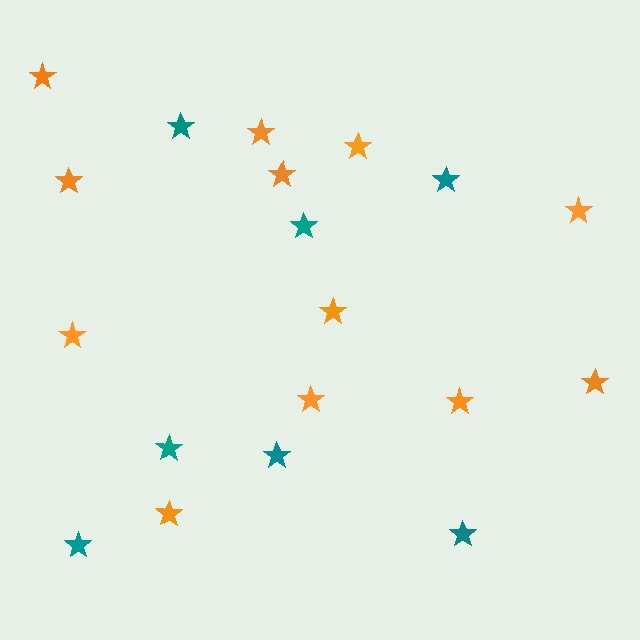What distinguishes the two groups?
There are 2 groups: one group of teal stars (7) and one group of orange stars (12).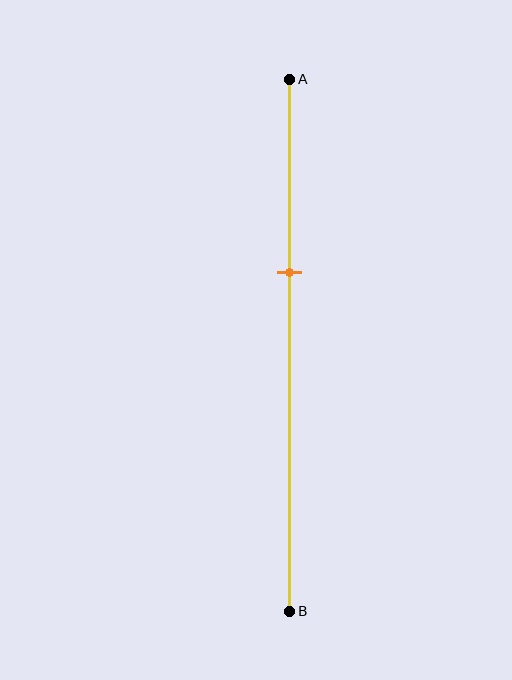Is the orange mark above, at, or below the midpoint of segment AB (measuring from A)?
The orange mark is above the midpoint of segment AB.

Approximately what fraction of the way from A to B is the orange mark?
The orange mark is approximately 35% of the way from A to B.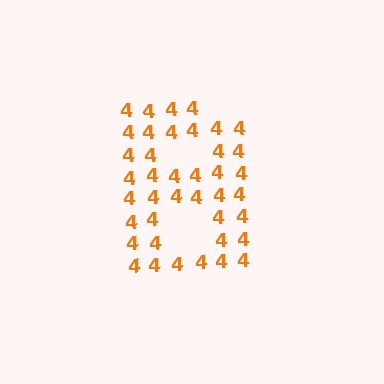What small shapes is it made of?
It is made of small digit 4's.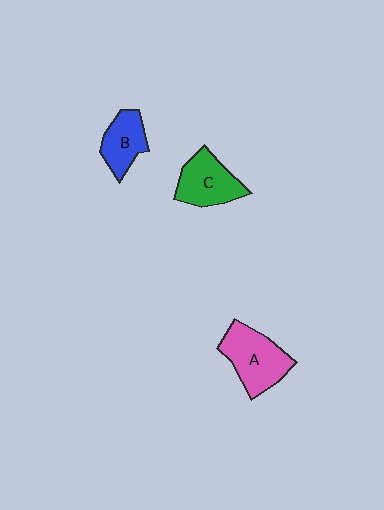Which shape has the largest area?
Shape A (pink).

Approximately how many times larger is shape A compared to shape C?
Approximately 1.2 times.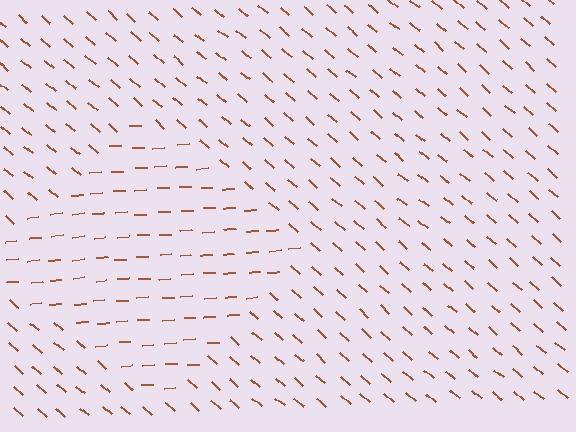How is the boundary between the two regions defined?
The boundary is defined purely by a change in line orientation (approximately 45 degrees difference). All lines are the same color and thickness.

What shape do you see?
I see a diamond.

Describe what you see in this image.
The image is filled with small brown line segments. A diamond region in the image has lines oriented differently from the surrounding lines, creating a visible texture boundary.